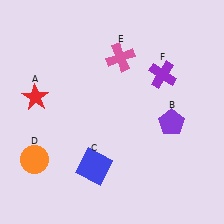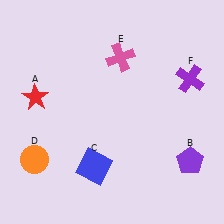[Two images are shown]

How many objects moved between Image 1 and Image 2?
2 objects moved between the two images.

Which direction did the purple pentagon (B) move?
The purple pentagon (B) moved down.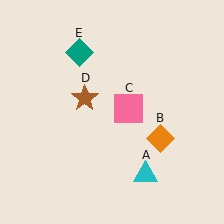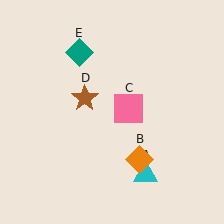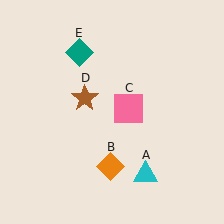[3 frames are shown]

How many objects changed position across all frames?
1 object changed position: orange diamond (object B).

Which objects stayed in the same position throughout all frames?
Cyan triangle (object A) and pink square (object C) and brown star (object D) and teal diamond (object E) remained stationary.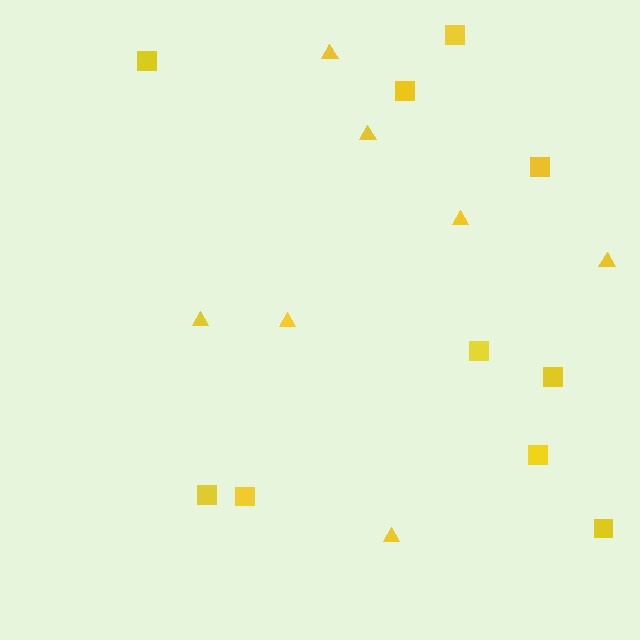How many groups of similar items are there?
There are 2 groups: one group of triangles (7) and one group of squares (10).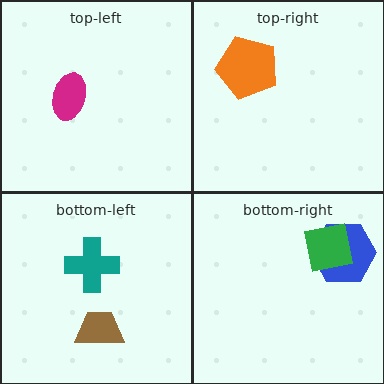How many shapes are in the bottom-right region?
2.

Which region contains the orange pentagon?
The top-right region.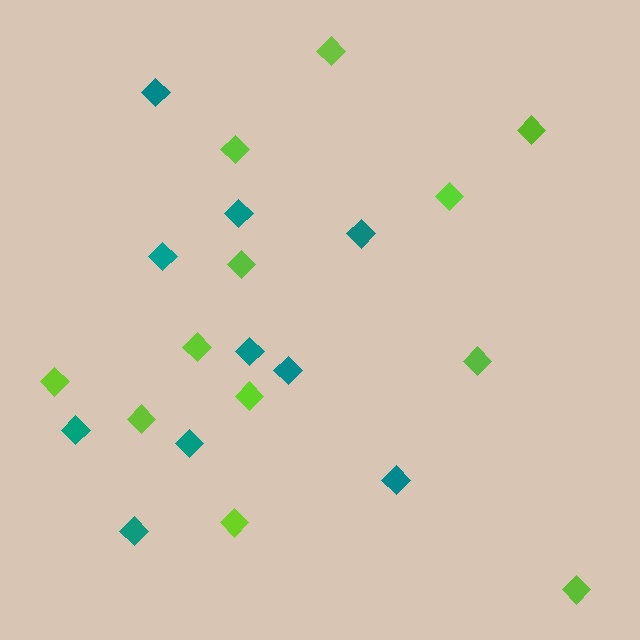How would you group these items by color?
There are 2 groups: one group of teal diamonds (10) and one group of lime diamonds (12).